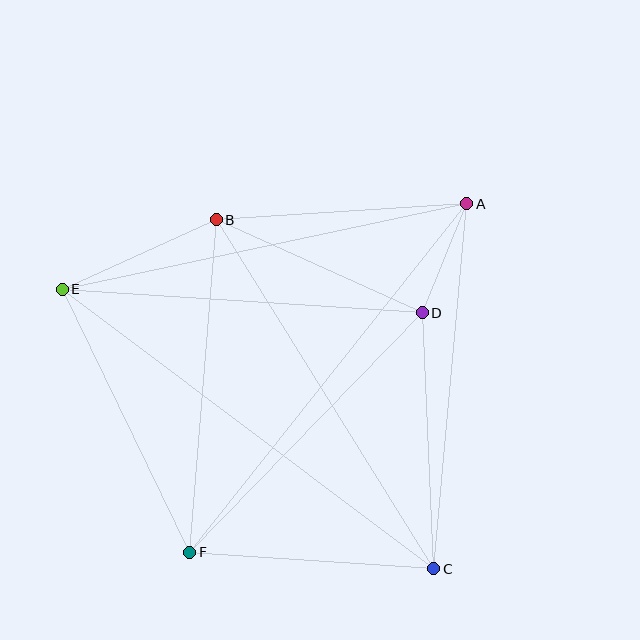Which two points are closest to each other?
Points A and D are closest to each other.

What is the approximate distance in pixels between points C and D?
The distance between C and D is approximately 256 pixels.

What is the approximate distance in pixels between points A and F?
The distance between A and F is approximately 445 pixels.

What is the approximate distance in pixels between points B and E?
The distance between B and E is approximately 169 pixels.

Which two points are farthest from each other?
Points C and E are farthest from each other.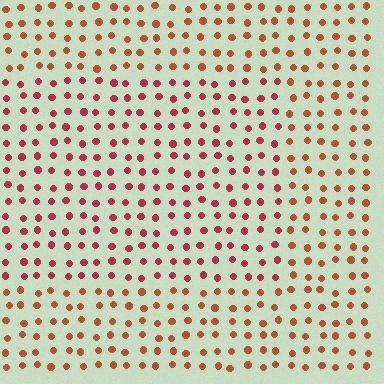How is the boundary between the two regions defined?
The boundary is defined purely by a slight shift in hue (about 29 degrees). Spacing, size, and orientation are identical on both sides.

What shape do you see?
I see a rectangle.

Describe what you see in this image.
The image is filled with small brown elements in a uniform arrangement. A rectangle-shaped region is visible where the elements are tinted to a slightly different hue, forming a subtle color boundary.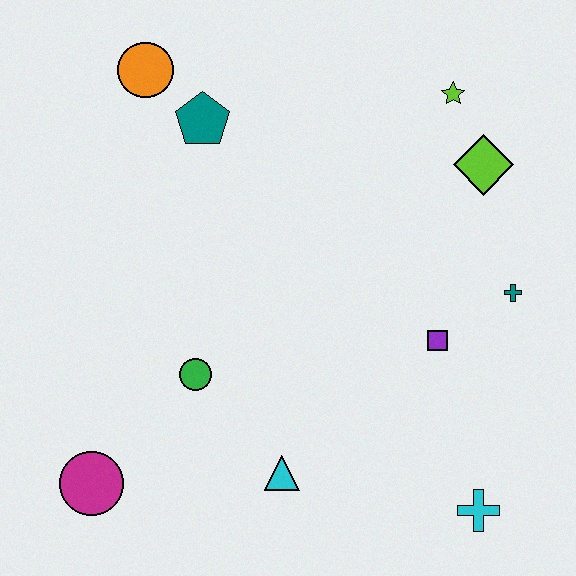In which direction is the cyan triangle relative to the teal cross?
The cyan triangle is to the left of the teal cross.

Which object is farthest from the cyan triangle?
The orange circle is farthest from the cyan triangle.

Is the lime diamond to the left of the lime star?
No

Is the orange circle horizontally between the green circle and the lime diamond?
No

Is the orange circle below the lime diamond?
No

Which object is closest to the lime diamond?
The lime star is closest to the lime diamond.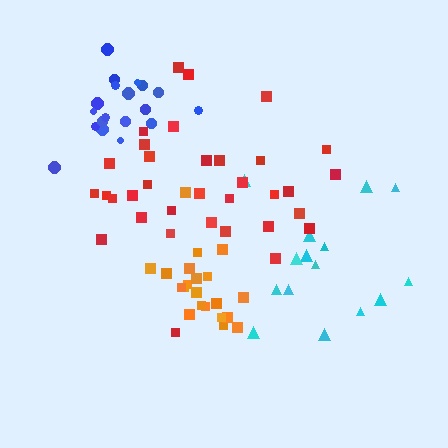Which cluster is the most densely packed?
Orange.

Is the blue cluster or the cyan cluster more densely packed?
Blue.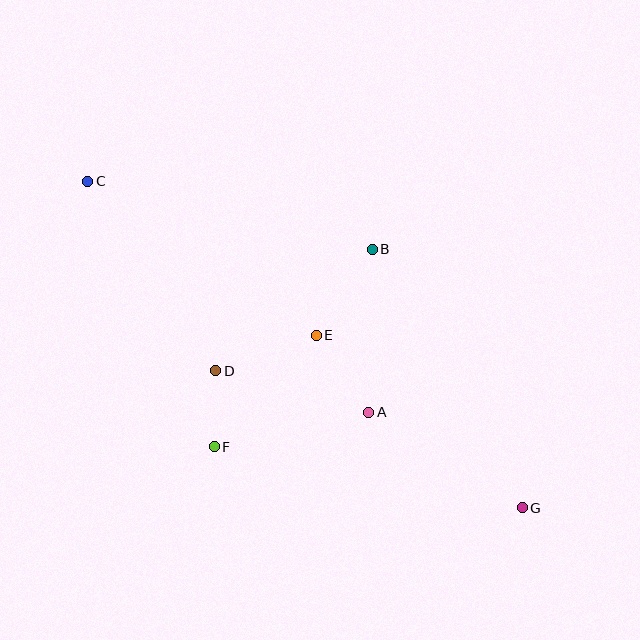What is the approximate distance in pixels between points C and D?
The distance between C and D is approximately 229 pixels.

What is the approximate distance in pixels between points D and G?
The distance between D and G is approximately 336 pixels.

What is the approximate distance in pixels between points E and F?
The distance between E and F is approximately 151 pixels.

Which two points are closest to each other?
Points D and F are closest to each other.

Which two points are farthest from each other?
Points C and G are farthest from each other.